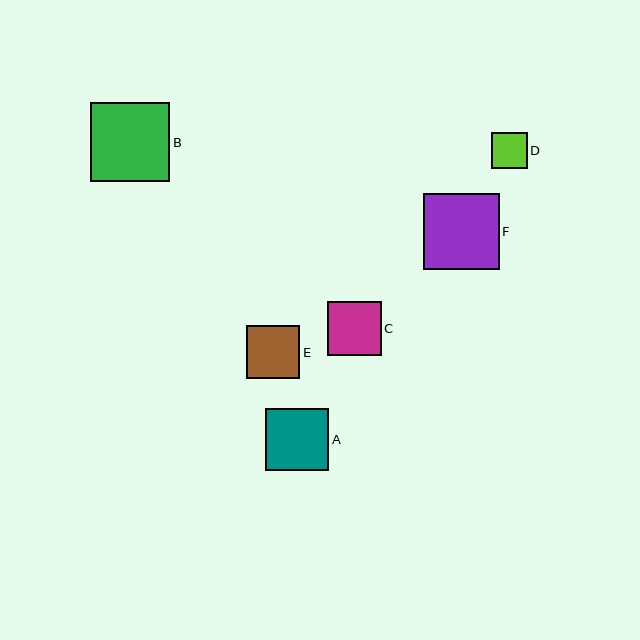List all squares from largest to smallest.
From largest to smallest: B, F, A, C, E, D.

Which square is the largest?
Square B is the largest with a size of approximately 79 pixels.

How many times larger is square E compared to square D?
Square E is approximately 1.5 times the size of square D.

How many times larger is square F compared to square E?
Square F is approximately 1.4 times the size of square E.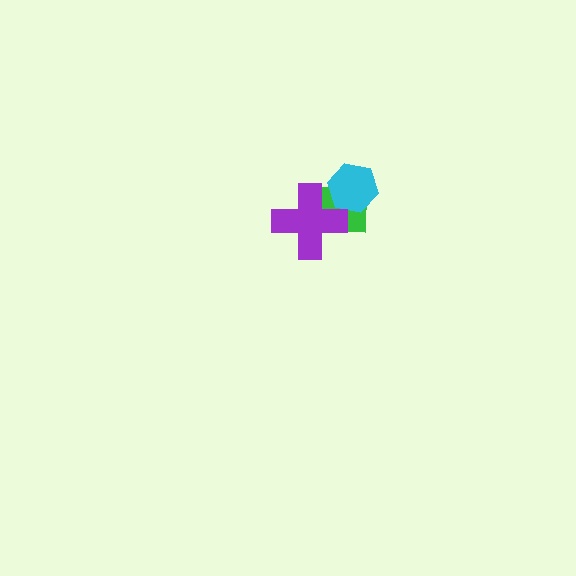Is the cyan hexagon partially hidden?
Yes, it is partially covered by another shape.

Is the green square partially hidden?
Yes, it is partially covered by another shape.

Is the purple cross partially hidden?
No, no other shape covers it.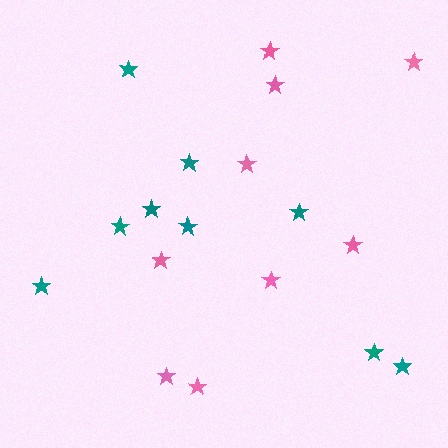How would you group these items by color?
There are 2 groups: one group of pink stars (9) and one group of teal stars (9).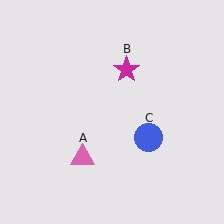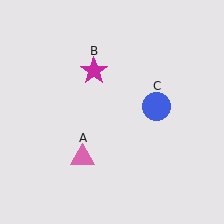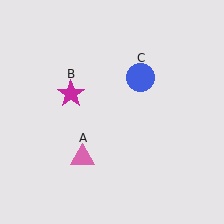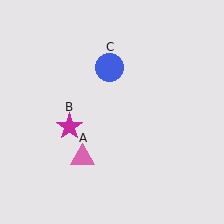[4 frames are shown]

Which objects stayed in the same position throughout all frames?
Pink triangle (object A) remained stationary.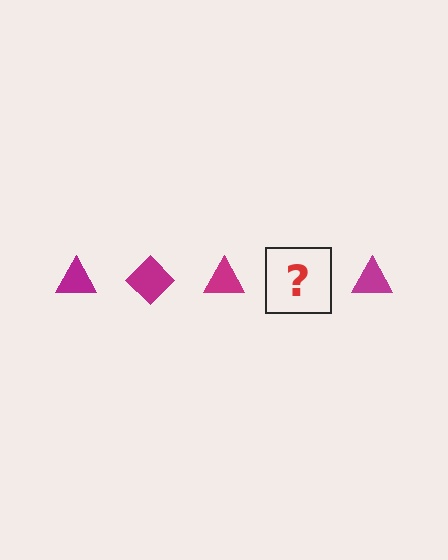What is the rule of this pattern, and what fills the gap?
The rule is that the pattern cycles through triangle, diamond shapes in magenta. The gap should be filled with a magenta diamond.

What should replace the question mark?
The question mark should be replaced with a magenta diamond.